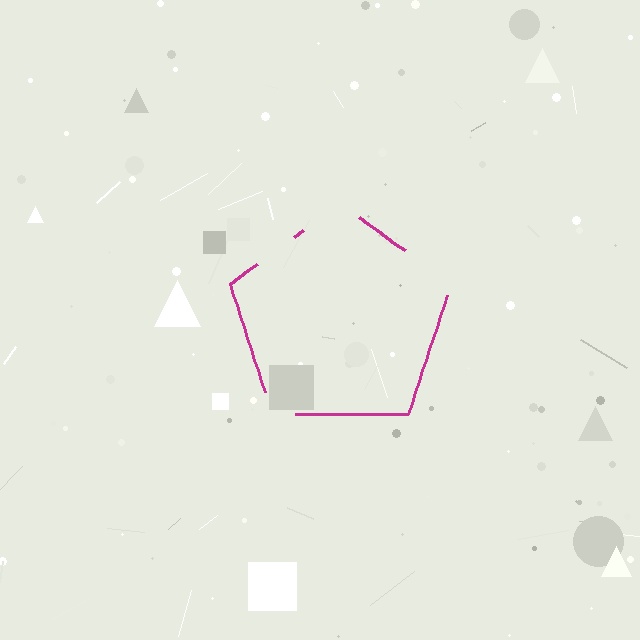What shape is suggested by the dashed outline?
The dashed outline suggests a pentagon.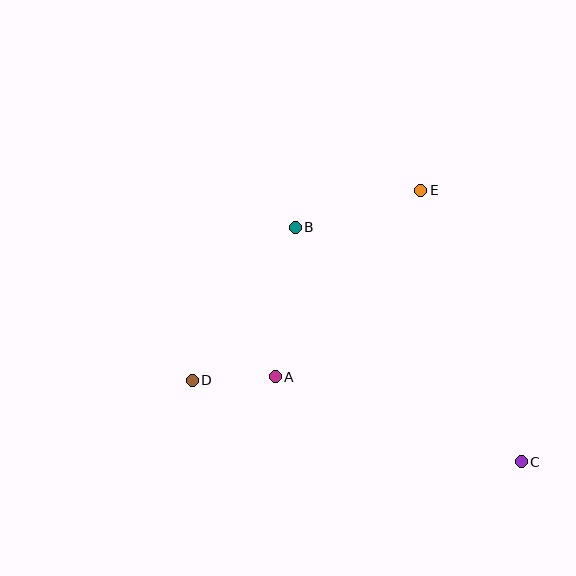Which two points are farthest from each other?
Points C and D are farthest from each other.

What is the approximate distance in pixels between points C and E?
The distance between C and E is approximately 289 pixels.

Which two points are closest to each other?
Points A and D are closest to each other.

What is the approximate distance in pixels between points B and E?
The distance between B and E is approximately 131 pixels.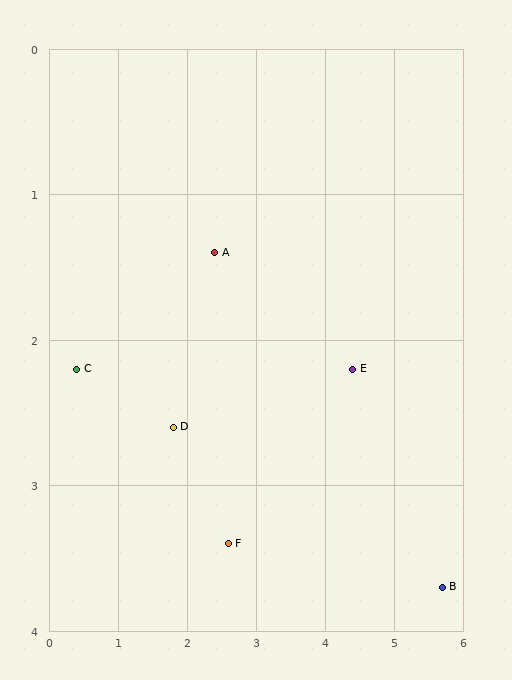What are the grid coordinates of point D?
Point D is at approximately (1.8, 2.6).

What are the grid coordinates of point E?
Point E is at approximately (4.4, 2.2).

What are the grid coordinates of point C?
Point C is at approximately (0.4, 2.2).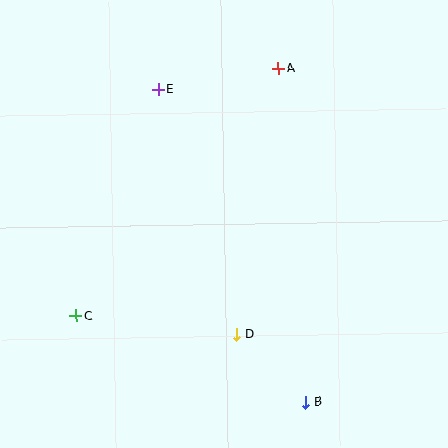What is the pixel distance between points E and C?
The distance between E and C is 241 pixels.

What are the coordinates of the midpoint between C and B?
The midpoint between C and B is at (191, 359).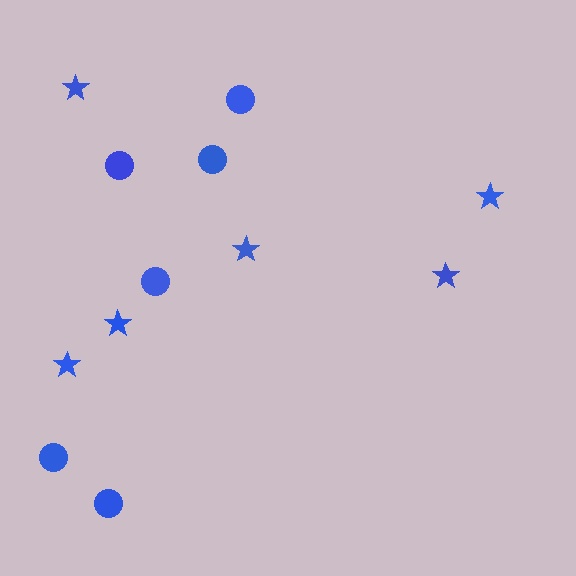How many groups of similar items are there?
There are 2 groups: one group of circles (6) and one group of stars (6).